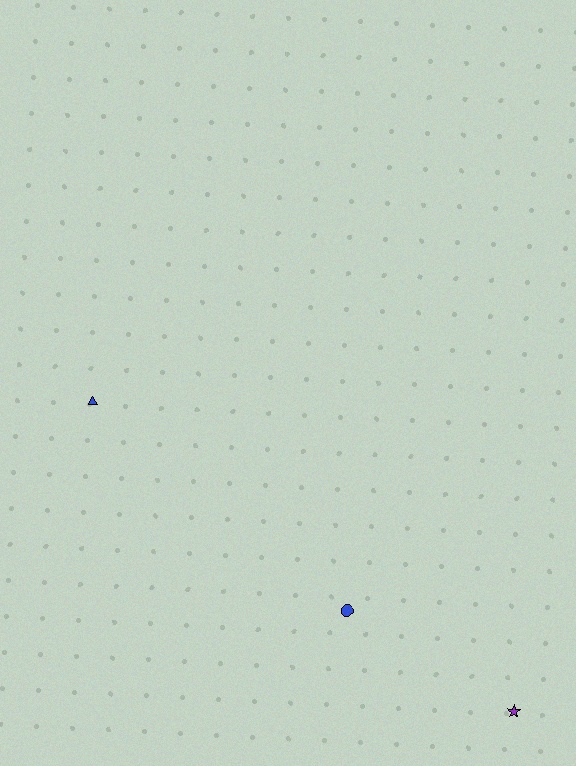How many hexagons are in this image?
There are no hexagons.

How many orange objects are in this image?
There are no orange objects.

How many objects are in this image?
There are 3 objects.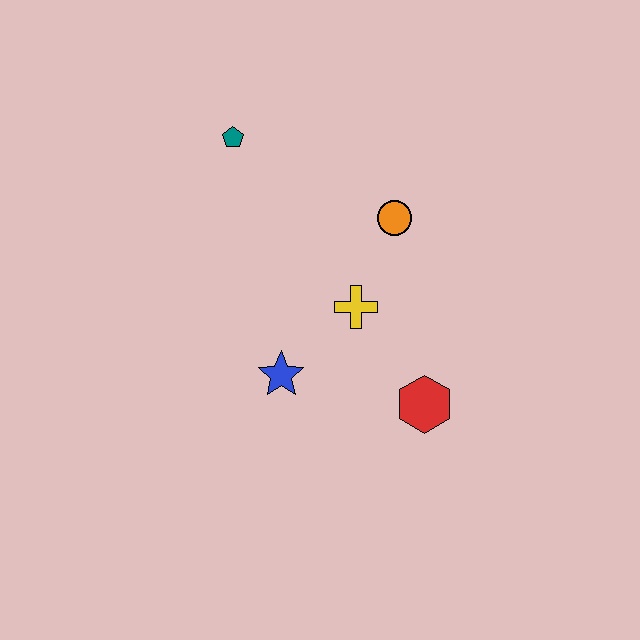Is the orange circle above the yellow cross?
Yes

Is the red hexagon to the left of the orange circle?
No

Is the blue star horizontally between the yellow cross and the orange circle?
No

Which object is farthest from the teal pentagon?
The red hexagon is farthest from the teal pentagon.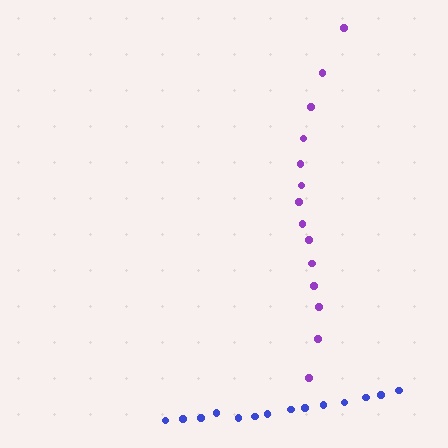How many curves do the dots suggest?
There are 2 distinct paths.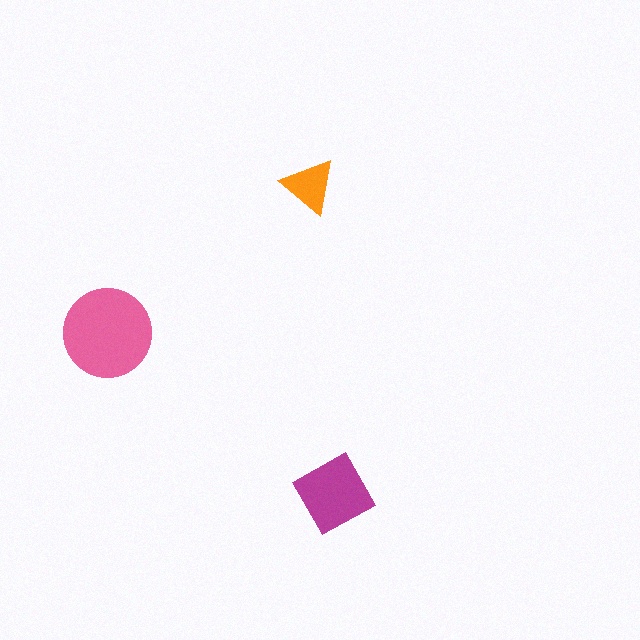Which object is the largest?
The pink circle.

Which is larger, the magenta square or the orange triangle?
The magenta square.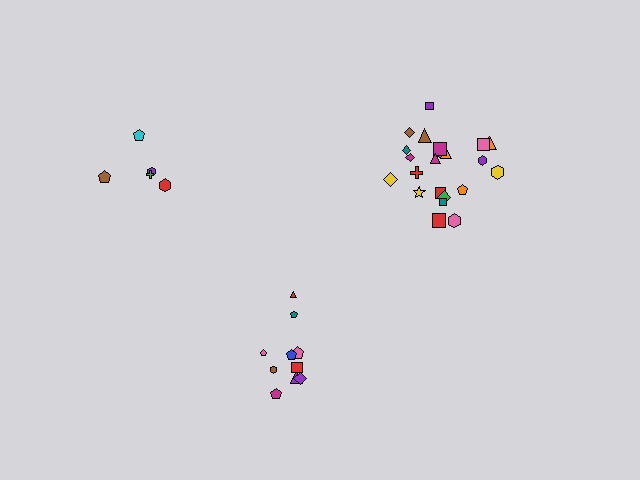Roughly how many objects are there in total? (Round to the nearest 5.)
Roughly 35 objects in total.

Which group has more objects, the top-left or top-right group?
The top-right group.